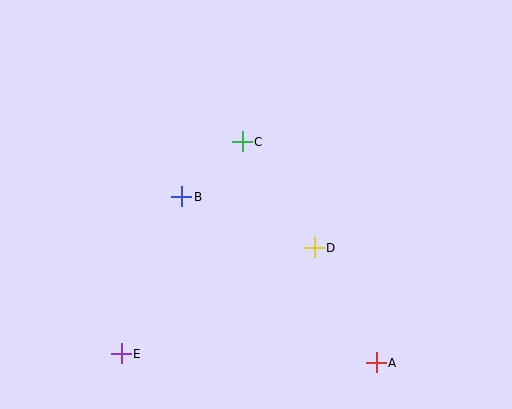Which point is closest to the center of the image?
Point C at (242, 142) is closest to the center.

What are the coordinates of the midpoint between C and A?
The midpoint between C and A is at (309, 252).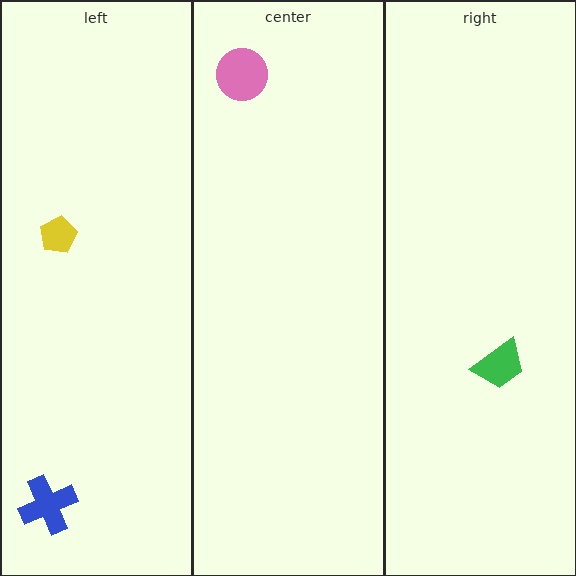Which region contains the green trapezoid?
The right region.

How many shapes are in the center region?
1.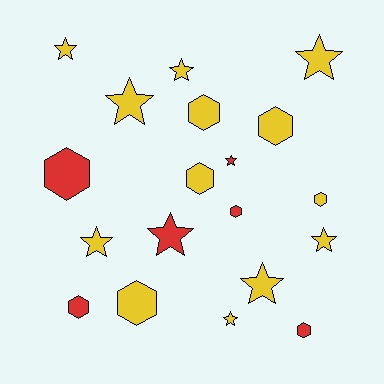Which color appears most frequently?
Yellow, with 13 objects.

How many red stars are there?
There are 2 red stars.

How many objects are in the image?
There are 19 objects.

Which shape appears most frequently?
Star, with 10 objects.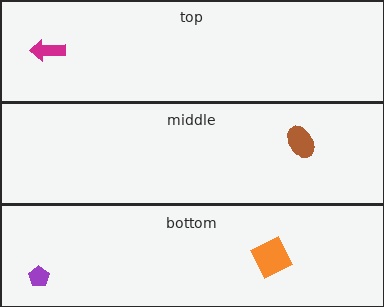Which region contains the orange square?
The bottom region.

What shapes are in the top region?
The magenta arrow.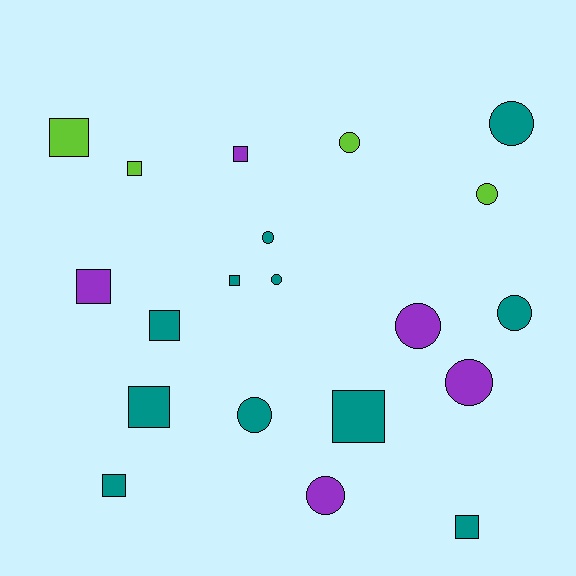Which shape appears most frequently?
Square, with 10 objects.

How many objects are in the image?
There are 20 objects.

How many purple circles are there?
There are 3 purple circles.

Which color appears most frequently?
Teal, with 11 objects.